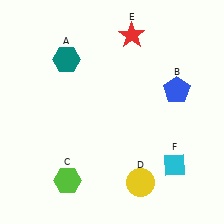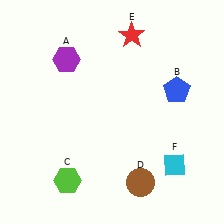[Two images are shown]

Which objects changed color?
A changed from teal to purple. D changed from yellow to brown.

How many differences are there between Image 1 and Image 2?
There are 2 differences between the two images.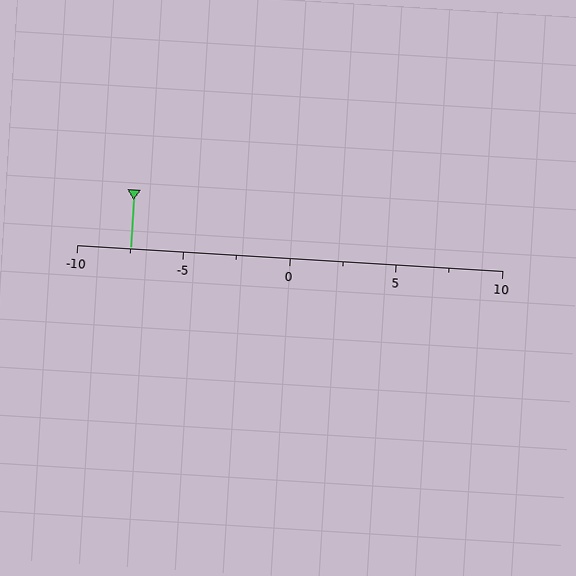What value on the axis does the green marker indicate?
The marker indicates approximately -7.5.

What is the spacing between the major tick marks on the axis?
The major ticks are spaced 5 apart.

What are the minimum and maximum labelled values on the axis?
The axis runs from -10 to 10.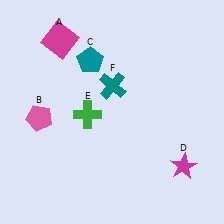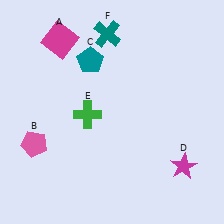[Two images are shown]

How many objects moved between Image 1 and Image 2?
2 objects moved between the two images.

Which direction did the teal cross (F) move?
The teal cross (F) moved up.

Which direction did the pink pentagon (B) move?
The pink pentagon (B) moved down.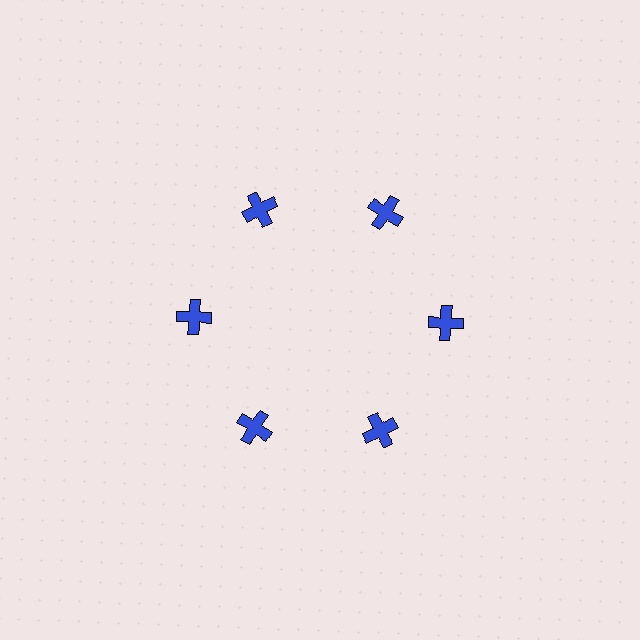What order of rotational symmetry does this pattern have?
This pattern has 6-fold rotational symmetry.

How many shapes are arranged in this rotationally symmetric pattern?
There are 6 shapes, arranged in 6 groups of 1.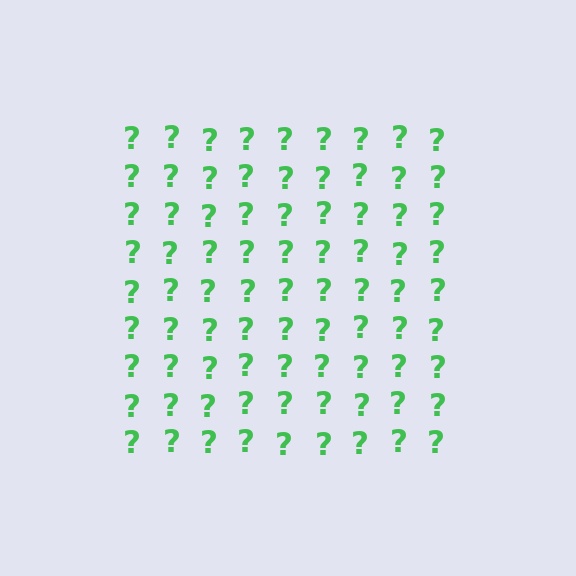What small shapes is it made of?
It is made of small question marks.